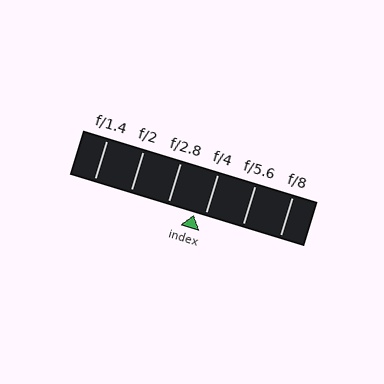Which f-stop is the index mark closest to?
The index mark is closest to f/4.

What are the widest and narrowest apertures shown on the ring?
The widest aperture shown is f/1.4 and the narrowest is f/8.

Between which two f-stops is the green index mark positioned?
The index mark is between f/2.8 and f/4.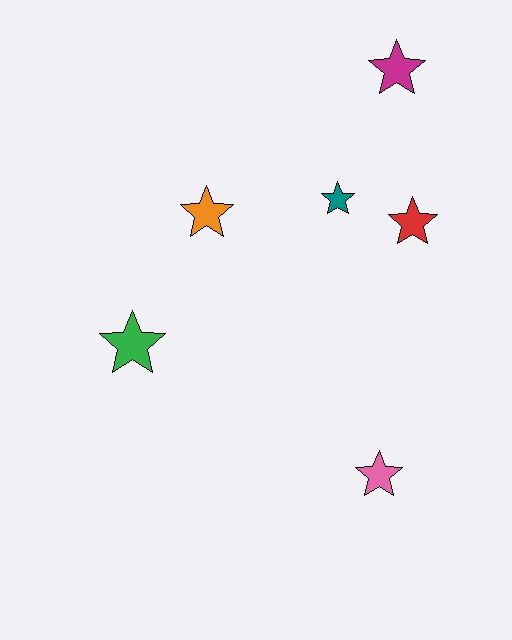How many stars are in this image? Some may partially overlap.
There are 6 stars.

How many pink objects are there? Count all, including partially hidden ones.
There is 1 pink object.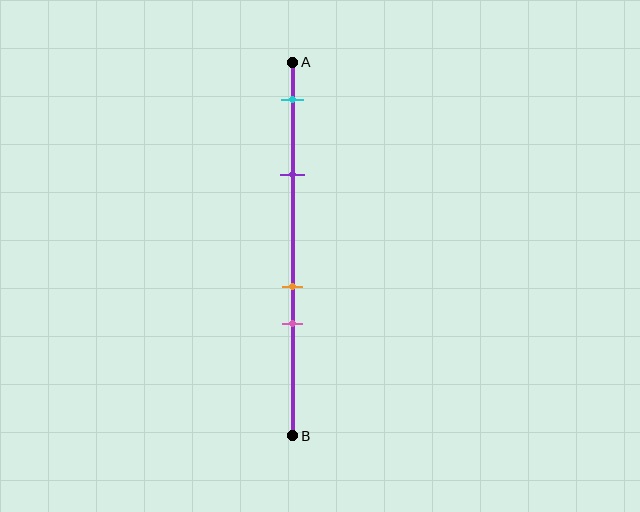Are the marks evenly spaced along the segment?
No, the marks are not evenly spaced.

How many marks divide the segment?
There are 4 marks dividing the segment.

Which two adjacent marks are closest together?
The orange and pink marks are the closest adjacent pair.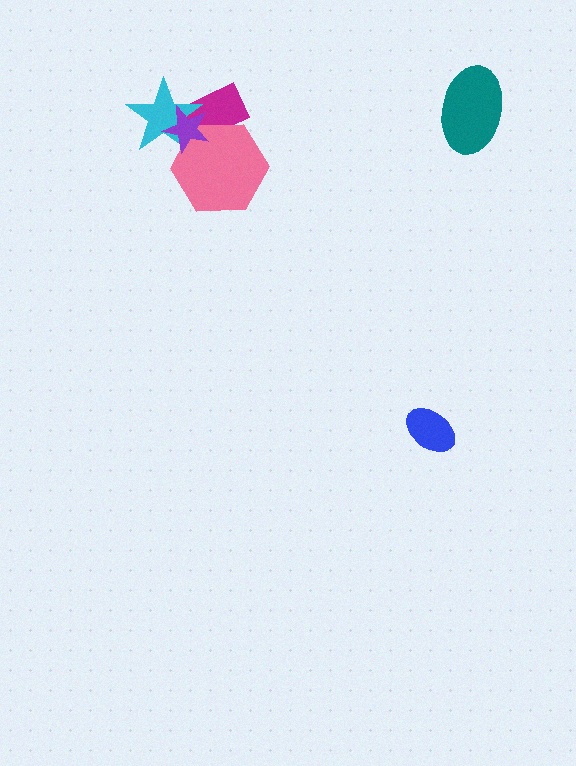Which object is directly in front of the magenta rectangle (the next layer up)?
The cyan star is directly in front of the magenta rectangle.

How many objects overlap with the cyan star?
3 objects overlap with the cyan star.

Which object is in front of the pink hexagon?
The purple star is in front of the pink hexagon.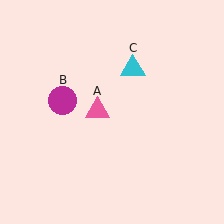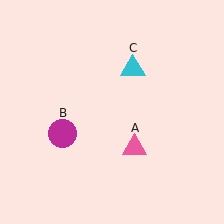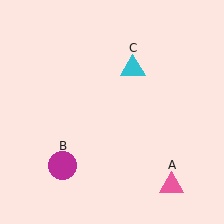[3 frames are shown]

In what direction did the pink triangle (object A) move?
The pink triangle (object A) moved down and to the right.